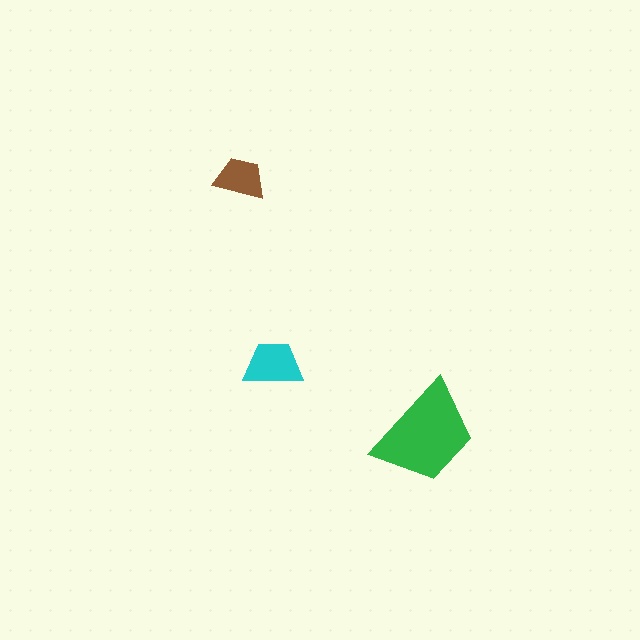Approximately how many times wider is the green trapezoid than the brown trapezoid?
About 2 times wider.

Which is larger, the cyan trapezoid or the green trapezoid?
The green one.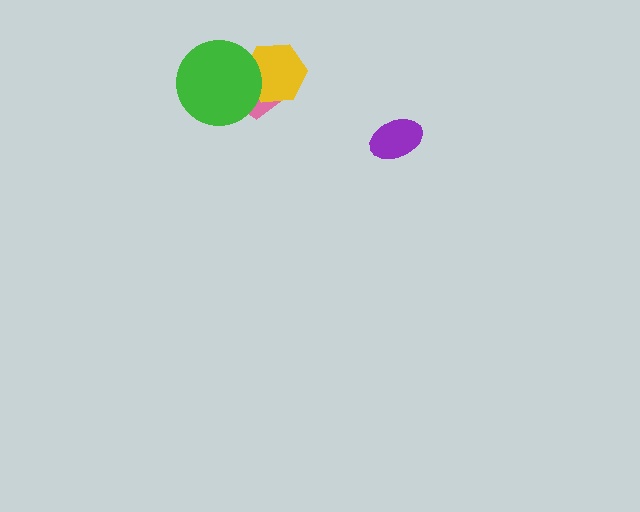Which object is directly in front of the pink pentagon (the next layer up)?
The yellow hexagon is directly in front of the pink pentagon.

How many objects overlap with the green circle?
2 objects overlap with the green circle.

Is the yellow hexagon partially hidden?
Yes, it is partially covered by another shape.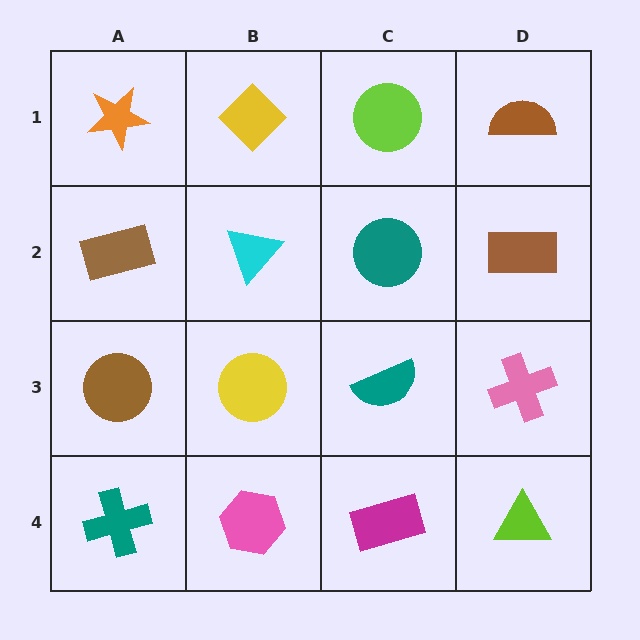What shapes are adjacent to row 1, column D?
A brown rectangle (row 2, column D), a lime circle (row 1, column C).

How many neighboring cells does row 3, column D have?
3.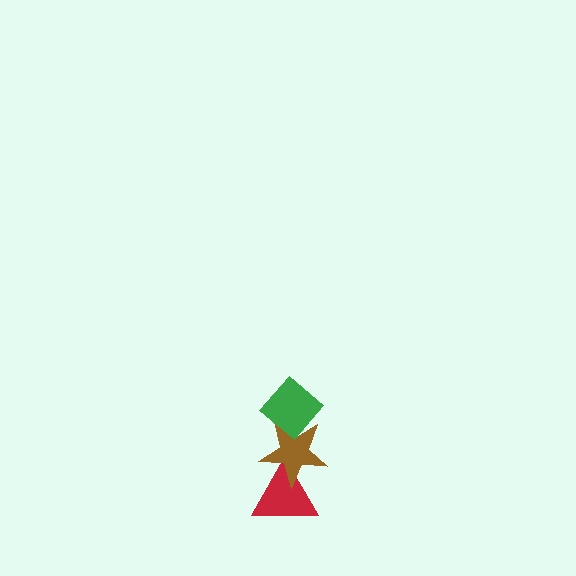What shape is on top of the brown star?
The green diamond is on top of the brown star.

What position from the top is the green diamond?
The green diamond is 1st from the top.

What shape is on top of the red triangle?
The brown star is on top of the red triangle.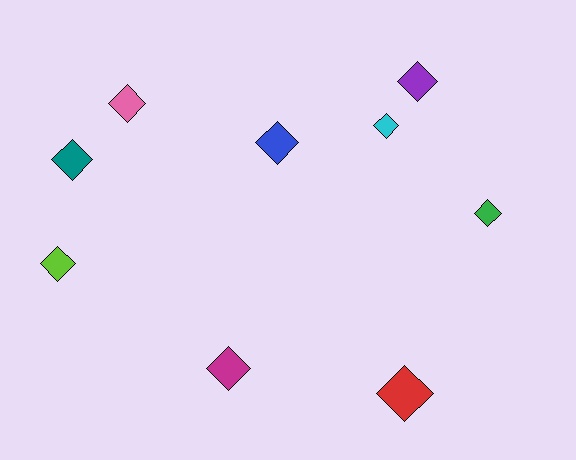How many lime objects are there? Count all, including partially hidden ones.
There is 1 lime object.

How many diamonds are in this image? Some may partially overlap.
There are 9 diamonds.